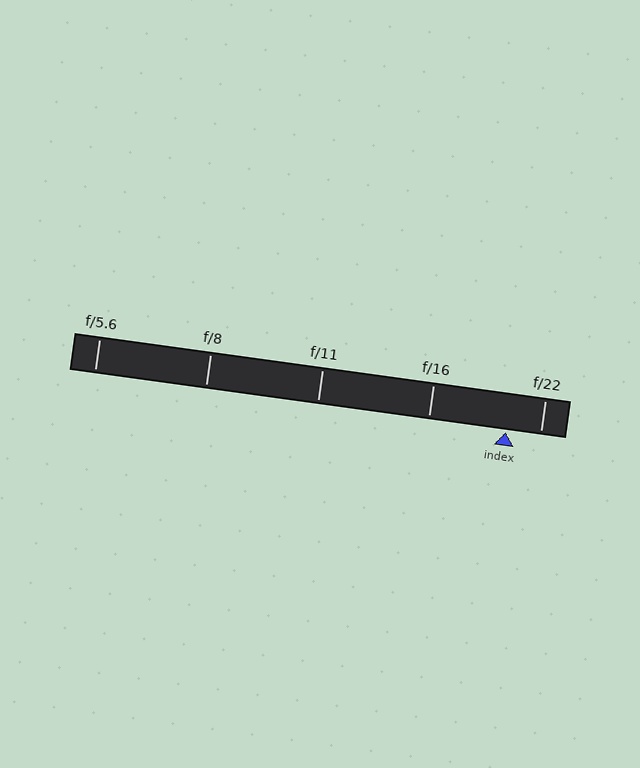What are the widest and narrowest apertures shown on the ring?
The widest aperture shown is f/5.6 and the narrowest is f/22.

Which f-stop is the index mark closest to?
The index mark is closest to f/22.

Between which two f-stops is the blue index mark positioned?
The index mark is between f/16 and f/22.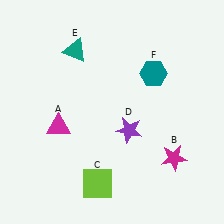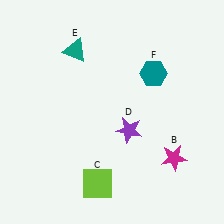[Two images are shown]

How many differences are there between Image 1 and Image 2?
There is 1 difference between the two images.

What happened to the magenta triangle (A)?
The magenta triangle (A) was removed in Image 2. It was in the bottom-left area of Image 1.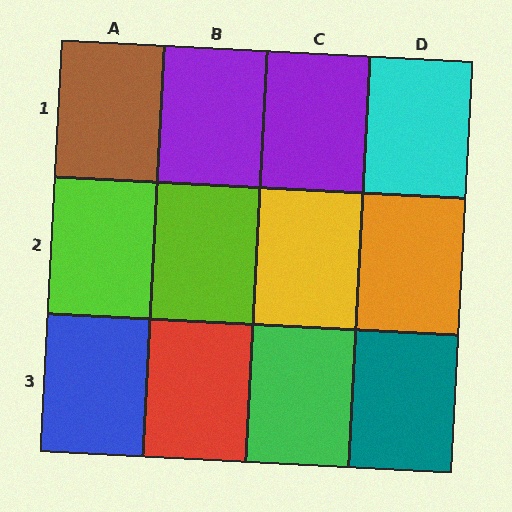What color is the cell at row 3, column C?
Green.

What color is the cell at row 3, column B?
Red.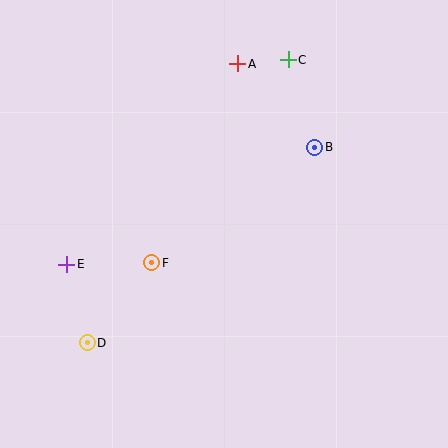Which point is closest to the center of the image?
Point F at (152, 263) is closest to the center.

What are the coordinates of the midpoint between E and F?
The midpoint between E and F is at (109, 264).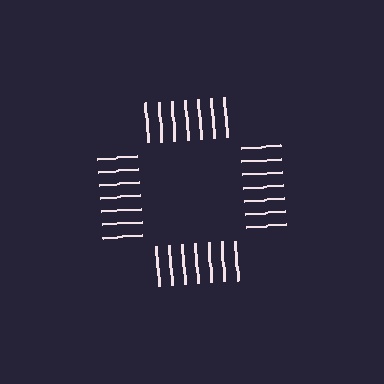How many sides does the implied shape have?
4 sides — the line-ends trace a square.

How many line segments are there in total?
28 — 7 along each of the 4 edges.